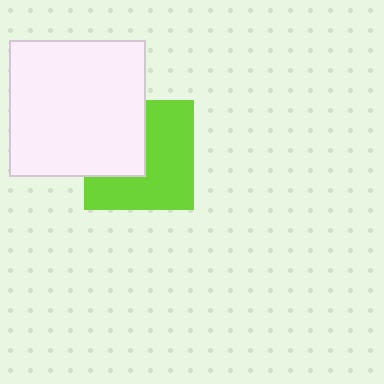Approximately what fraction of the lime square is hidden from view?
Roughly 40% of the lime square is hidden behind the white square.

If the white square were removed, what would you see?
You would see the complete lime square.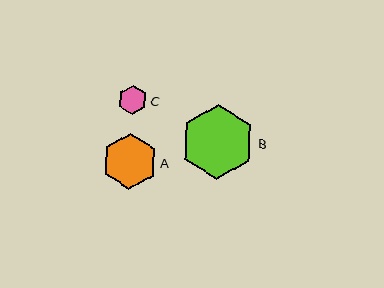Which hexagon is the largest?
Hexagon B is the largest with a size of approximately 75 pixels.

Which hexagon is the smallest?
Hexagon C is the smallest with a size of approximately 29 pixels.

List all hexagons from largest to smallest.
From largest to smallest: B, A, C.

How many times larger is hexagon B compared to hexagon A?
Hexagon B is approximately 1.3 times the size of hexagon A.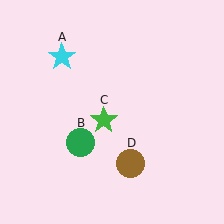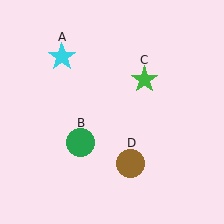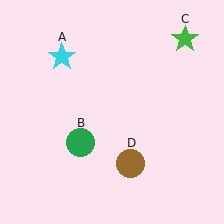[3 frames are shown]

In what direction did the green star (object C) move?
The green star (object C) moved up and to the right.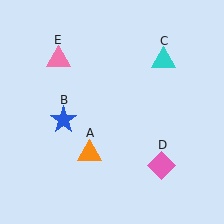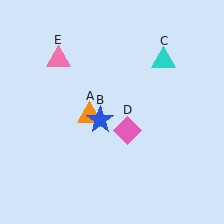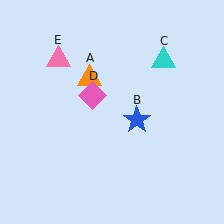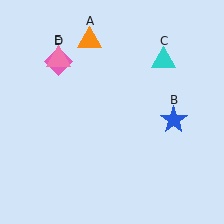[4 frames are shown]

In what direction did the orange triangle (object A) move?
The orange triangle (object A) moved up.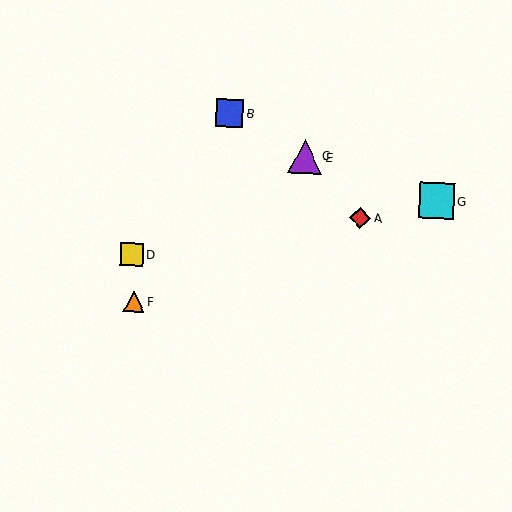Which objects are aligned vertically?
Objects C, E are aligned vertically.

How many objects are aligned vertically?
2 objects (C, E) are aligned vertically.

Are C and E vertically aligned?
Yes, both are at x≈305.